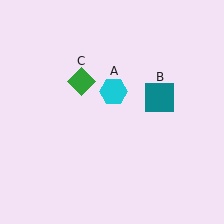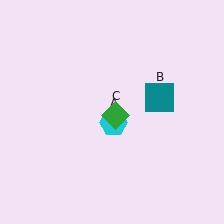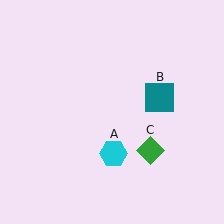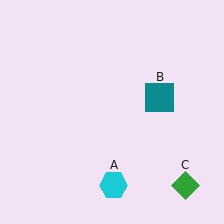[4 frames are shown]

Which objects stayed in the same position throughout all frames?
Teal square (object B) remained stationary.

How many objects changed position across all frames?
2 objects changed position: cyan hexagon (object A), green diamond (object C).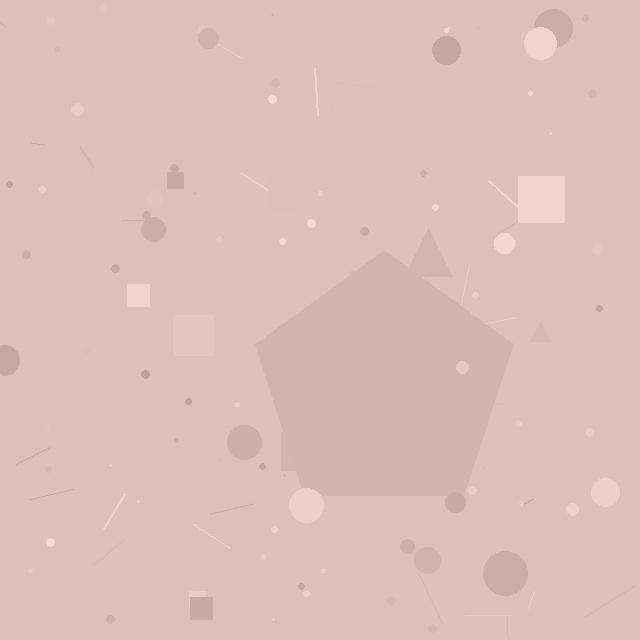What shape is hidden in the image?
A pentagon is hidden in the image.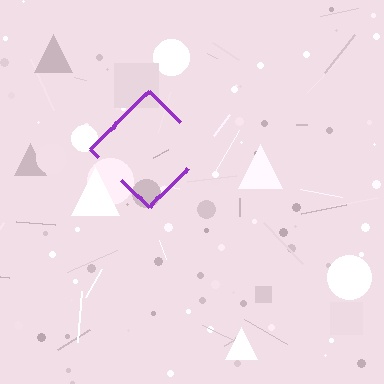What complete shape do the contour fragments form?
The contour fragments form a diamond.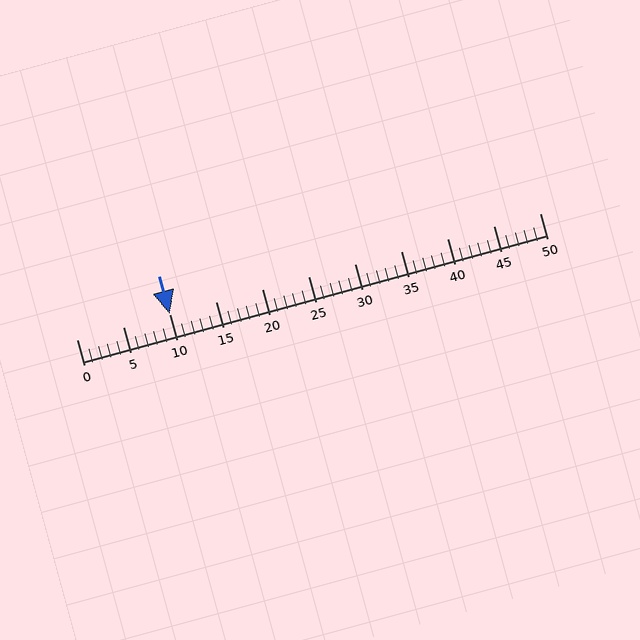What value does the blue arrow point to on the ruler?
The blue arrow points to approximately 10.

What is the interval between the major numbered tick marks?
The major tick marks are spaced 5 units apart.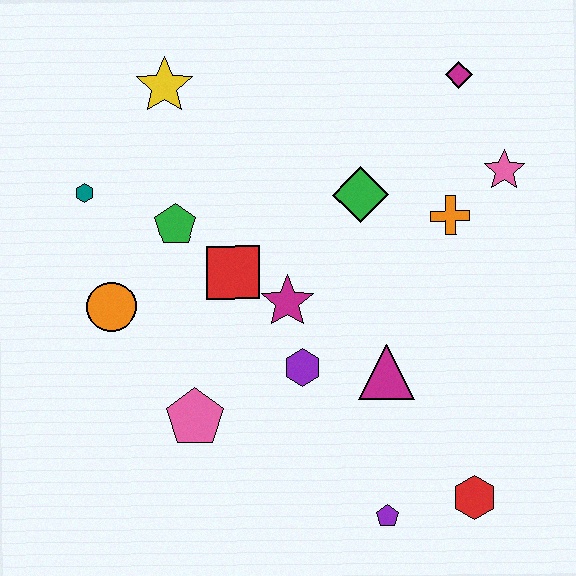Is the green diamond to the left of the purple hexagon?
No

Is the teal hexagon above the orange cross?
Yes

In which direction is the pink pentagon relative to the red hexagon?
The pink pentagon is to the left of the red hexagon.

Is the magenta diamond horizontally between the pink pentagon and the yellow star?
No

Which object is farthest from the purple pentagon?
The yellow star is farthest from the purple pentagon.